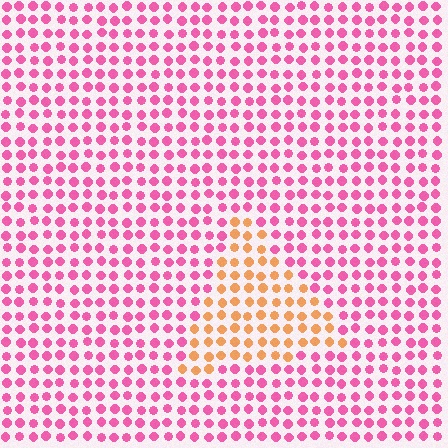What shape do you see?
I see a triangle.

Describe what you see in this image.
The image is filled with small pink elements in a uniform arrangement. A triangle-shaped region is visible where the elements are tinted to a slightly different hue, forming a subtle color boundary.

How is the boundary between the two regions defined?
The boundary is defined purely by a slight shift in hue (about 59 degrees). Spacing, size, and orientation are identical on both sides.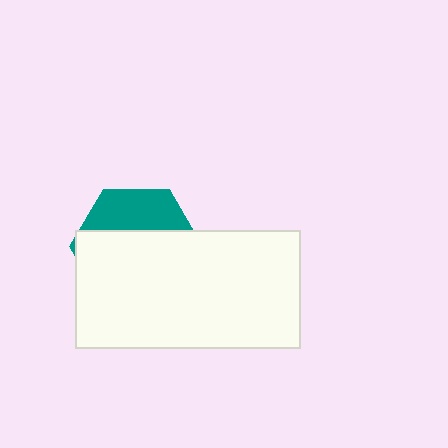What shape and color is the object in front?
The object in front is a white rectangle.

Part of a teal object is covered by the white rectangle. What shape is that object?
It is a hexagon.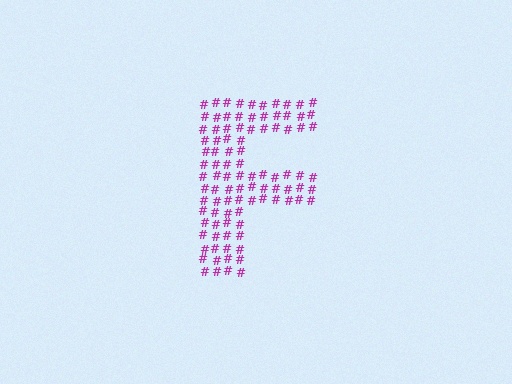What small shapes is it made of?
It is made of small hash symbols.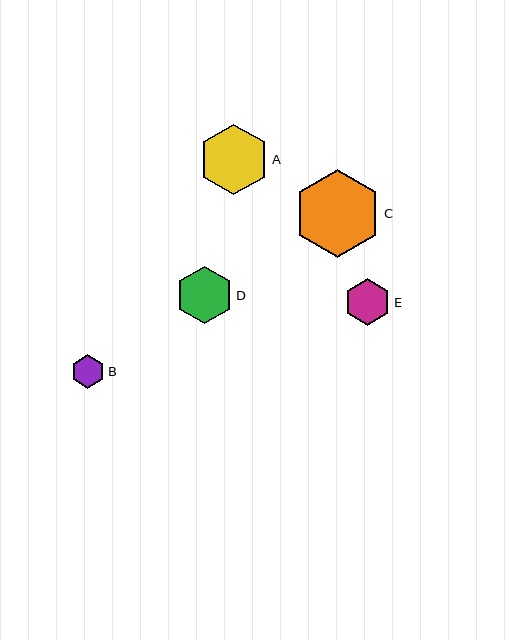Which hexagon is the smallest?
Hexagon B is the smallest with a size of approximately 34 pixels.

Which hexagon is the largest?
Hexagon C is the largest with a size of approximately 88 pixels.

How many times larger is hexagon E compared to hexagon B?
Hexagon E is approximately 1.4 times the size of hexagon B.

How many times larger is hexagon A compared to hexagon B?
Hexagon A is approximately 2.1 times the size of hexagon B.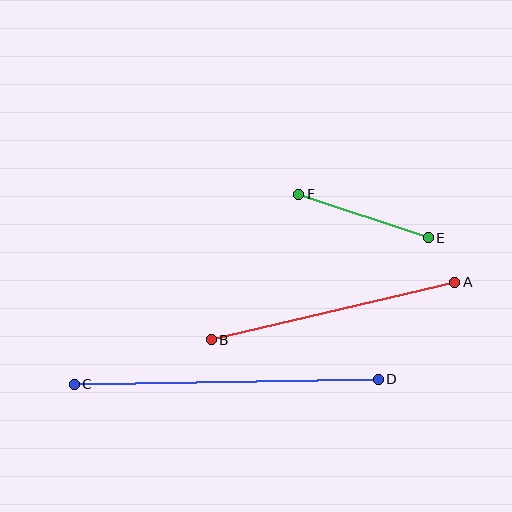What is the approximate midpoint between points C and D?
The midpoint is at approximately (226, 382) pixels.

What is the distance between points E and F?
The distance is approximately 136 pixels.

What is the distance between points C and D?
The distance is approximately 304 pixels.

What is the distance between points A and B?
The distance is approximately 250 pixels.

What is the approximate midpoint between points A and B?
The midpoint is at approximately (333, 311) pixels.